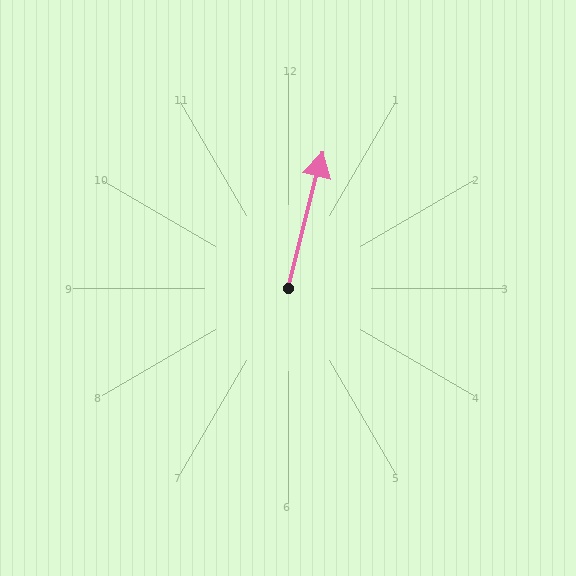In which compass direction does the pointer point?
North.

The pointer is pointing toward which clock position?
Roughly 12 o'clock.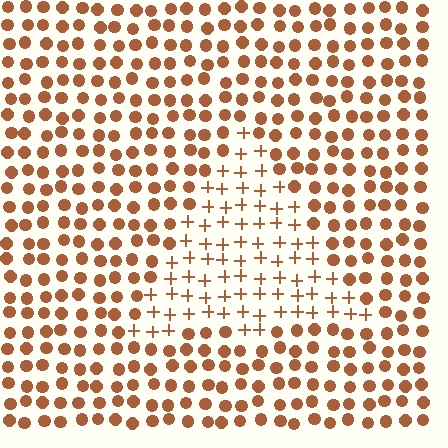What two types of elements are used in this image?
The image uses plus signs inside the triangle region and circles outside it.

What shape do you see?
I see a triangle.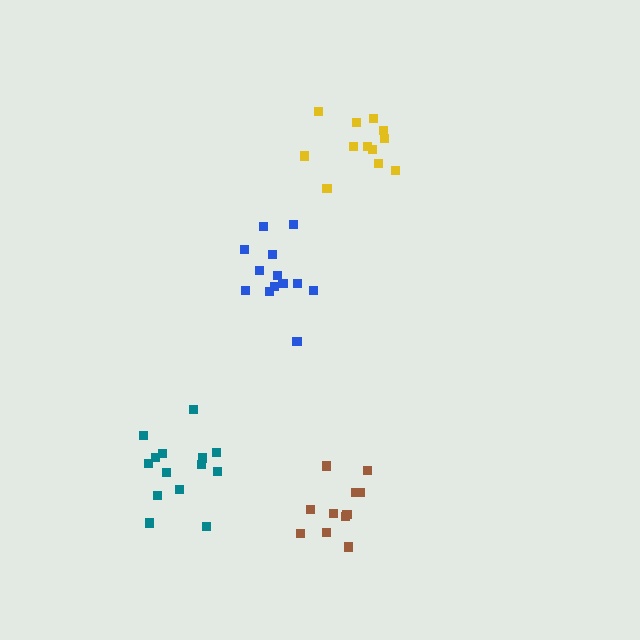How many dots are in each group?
Group 1: 12 dots, Group 2: 14 dots, Group 3: 11 dots, Group 4: 13 dots (50 total).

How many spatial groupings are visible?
There are 4 spatial groupings.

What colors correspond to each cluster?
The clusters are colored: yellow, teal, brown, blue.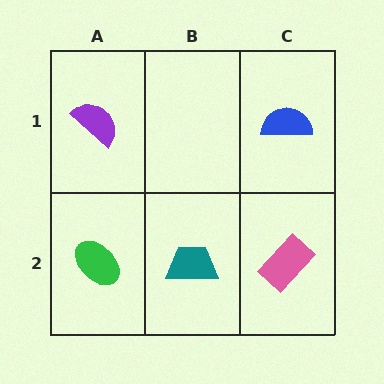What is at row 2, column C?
A pink rectangle.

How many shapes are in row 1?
2 shapes.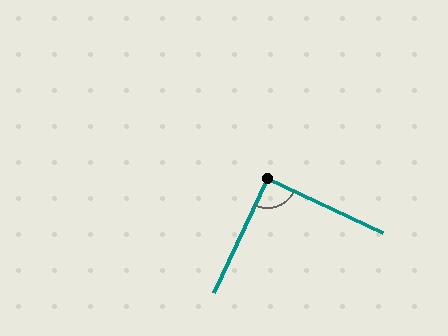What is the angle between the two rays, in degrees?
Approximately 90 degrees.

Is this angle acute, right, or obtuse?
It is approximately a right angle.